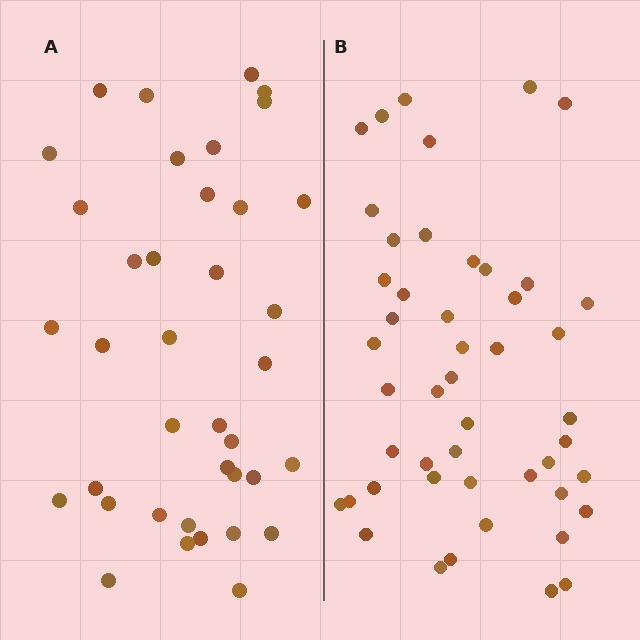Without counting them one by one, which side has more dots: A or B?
Region B (the right region) has more dots.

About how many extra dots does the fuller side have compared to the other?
Region B has roughly 10 or so more dots than region A.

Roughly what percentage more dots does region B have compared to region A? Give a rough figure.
About 25% more.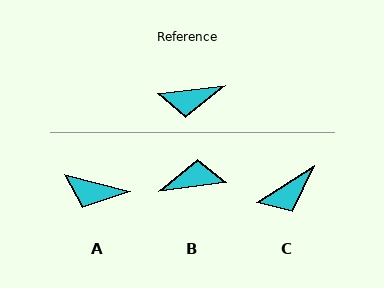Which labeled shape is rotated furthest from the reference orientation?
B, about 180 degrees away.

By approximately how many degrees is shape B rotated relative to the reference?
Approximately 180 degrees clockwise.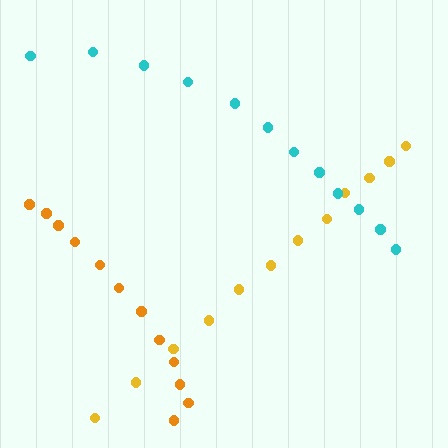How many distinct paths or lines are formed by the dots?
There are 3 distinct paths.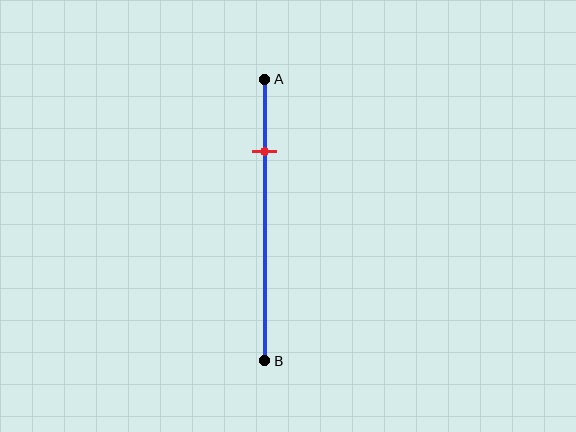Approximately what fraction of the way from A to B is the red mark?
The red mark is approximately 25% of the way from A to B.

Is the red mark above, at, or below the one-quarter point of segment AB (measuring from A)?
The red mark is approximately at the one-quarter point of segment AB.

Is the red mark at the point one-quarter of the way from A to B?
Yes, the mark is approximately at the one-quarter point.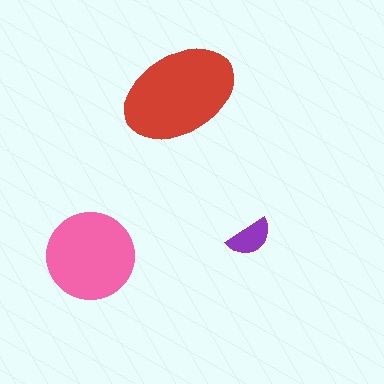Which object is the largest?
The red ellipse.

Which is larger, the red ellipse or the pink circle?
The red ellipse.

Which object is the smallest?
The purple semicircle.